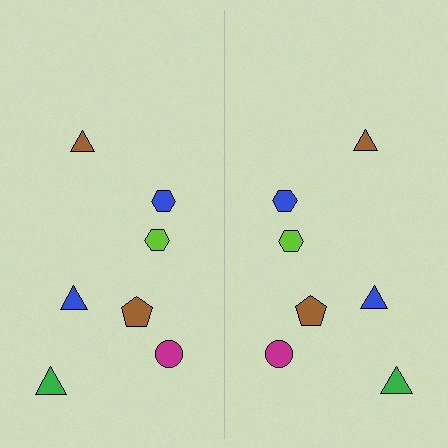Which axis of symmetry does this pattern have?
The pattern has a vertical axis of symmetry running through the center of the image.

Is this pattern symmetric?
Yes, this pattern has bilateral (reflection) symmetry.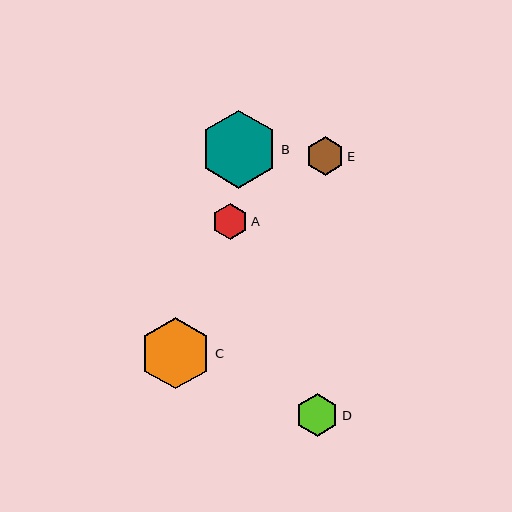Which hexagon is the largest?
Hexagon B is the largest with a size of approximately 78 pixels.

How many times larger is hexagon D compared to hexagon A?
Hexagon D is approximately 1.2 times the size of hexagon A.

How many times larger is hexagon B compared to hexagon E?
Hexagon B is approximately 2.0 times the size of hexagon E.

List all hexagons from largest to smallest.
From largest to smallest: B, C, D, E, A.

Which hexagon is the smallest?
Hexagon A is the smallest with a size of approximately 36 pixels.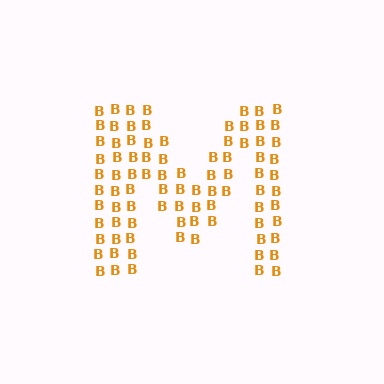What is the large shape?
The large shape is the letter M.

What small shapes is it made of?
It is made of small letter B's.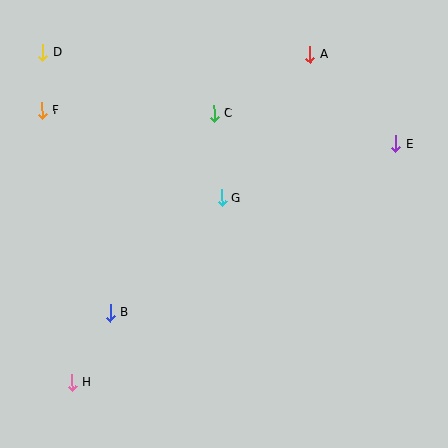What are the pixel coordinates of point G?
Point G is at (222, 198).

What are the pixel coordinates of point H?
Point H is at (72, 383).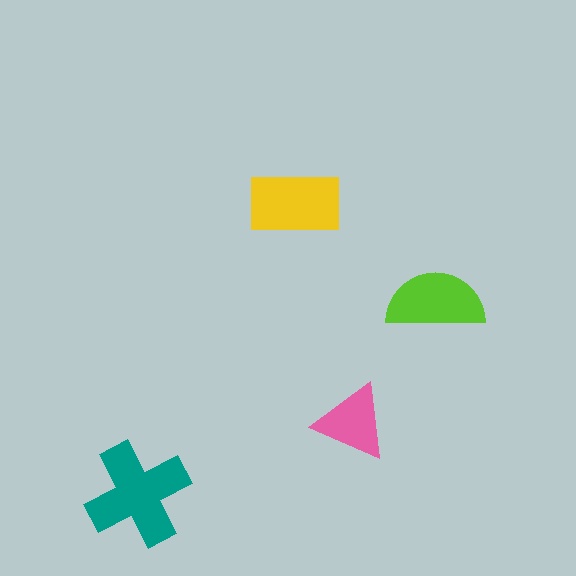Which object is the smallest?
The pink triangle.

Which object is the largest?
The teal cross.